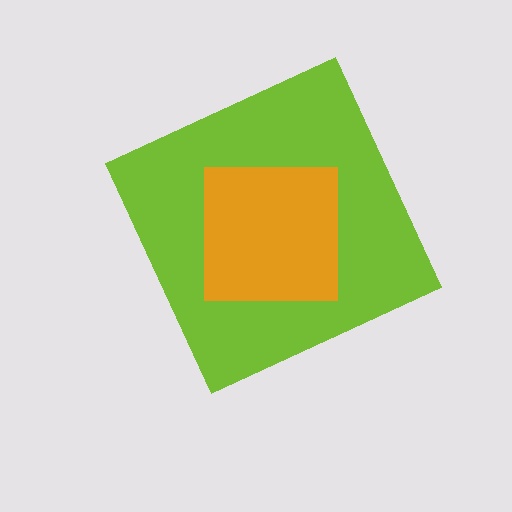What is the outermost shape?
The lime diamond.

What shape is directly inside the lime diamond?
The orange square.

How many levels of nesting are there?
2.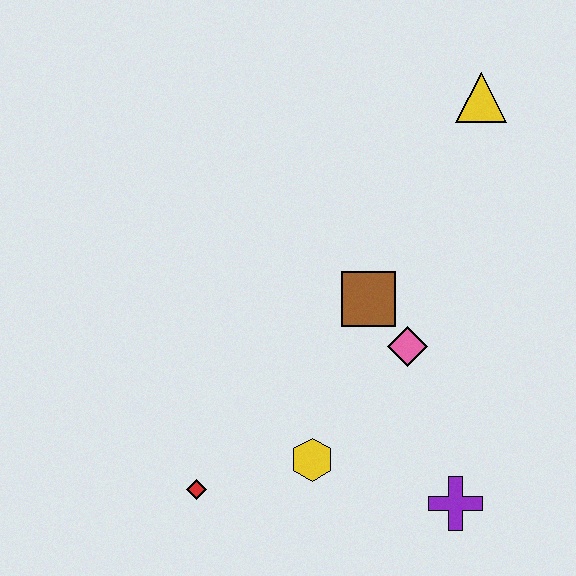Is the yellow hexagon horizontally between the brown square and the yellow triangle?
No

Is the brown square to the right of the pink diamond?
No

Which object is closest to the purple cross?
The yellow hexagon is closest to the purple cross.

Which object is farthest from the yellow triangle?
The red diamond is farthest from the yellow triangle.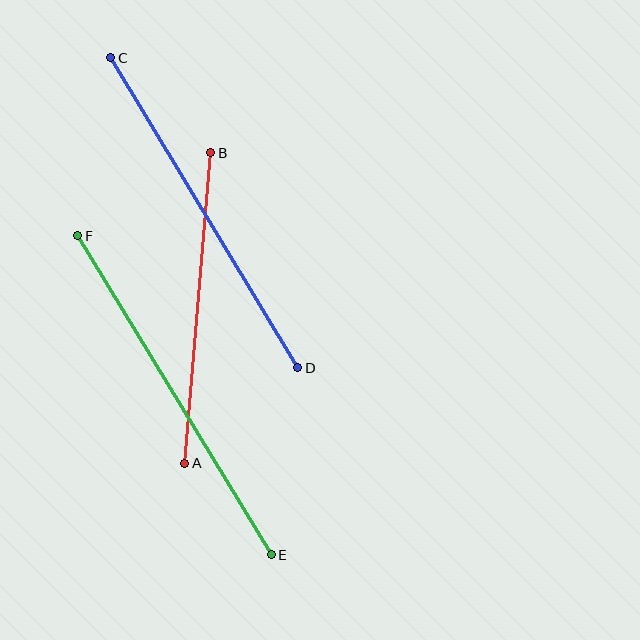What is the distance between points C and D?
The distance is approximately 362 pixels.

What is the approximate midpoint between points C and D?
The midpoint is at approximately (204, 213) pixels.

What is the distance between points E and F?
The distance is approximately 373 pixels.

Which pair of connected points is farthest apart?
Points E and F are farthest apart.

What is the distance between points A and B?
The distance is approximately 312 pixels.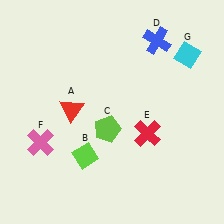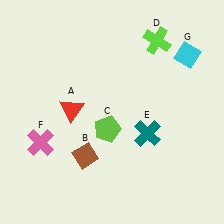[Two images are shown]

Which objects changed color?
B changed from lime to brown. D changed from blue to lime. E changed from red to teal.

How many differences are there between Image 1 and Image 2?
There are 3 differences between the two images.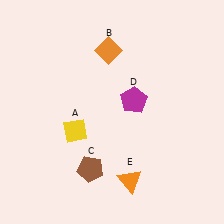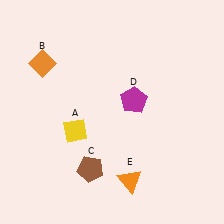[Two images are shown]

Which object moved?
The orange diamond (B) moved left.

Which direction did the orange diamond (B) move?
The orange diamond (B) moved left.